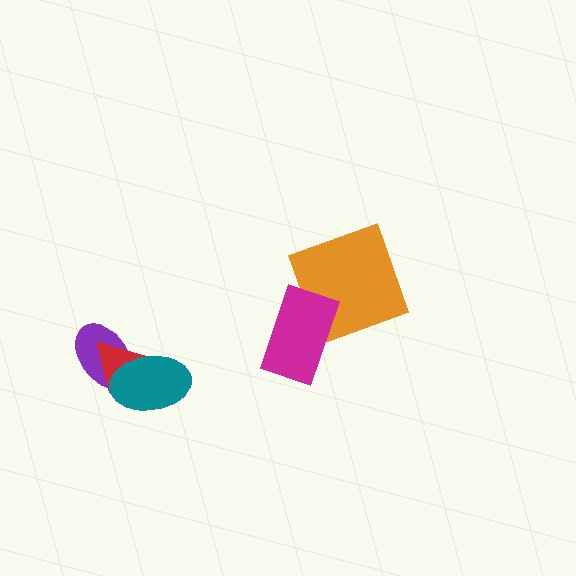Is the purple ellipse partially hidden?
Yes, it is partially covered by another shape.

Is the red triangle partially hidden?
Yes, it is partially covered by another shape.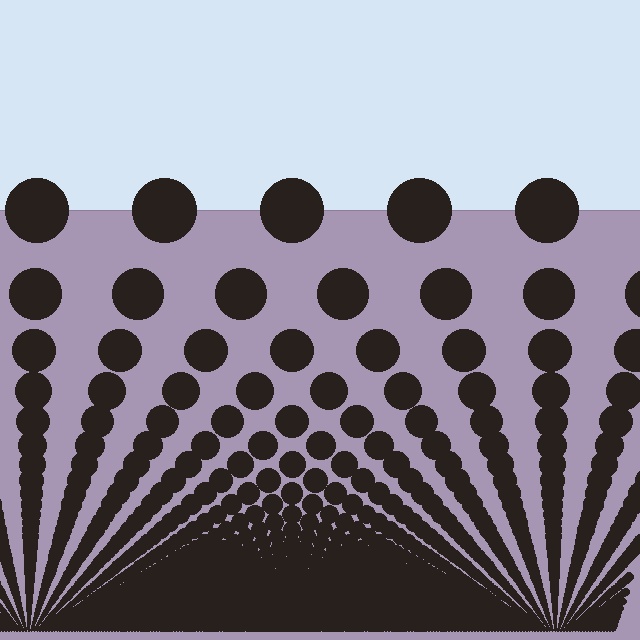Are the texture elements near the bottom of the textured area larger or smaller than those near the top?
Smaller. The gradient is inverted — elements near the bottom are smaller and denser.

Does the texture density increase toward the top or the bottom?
Density increases toward the bottom.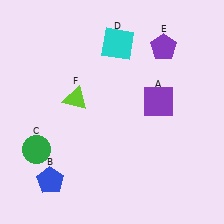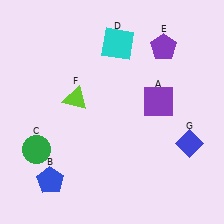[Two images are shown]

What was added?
A blue diamond (G) was added in Image 2.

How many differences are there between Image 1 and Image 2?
There is 1 difference between the two images.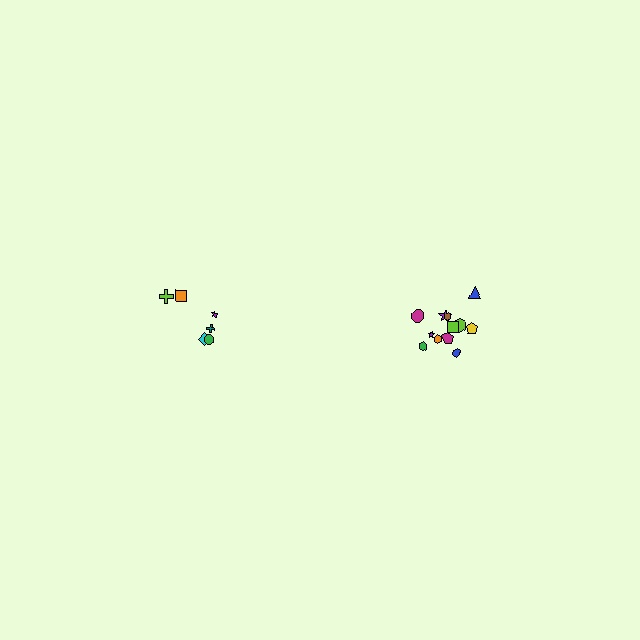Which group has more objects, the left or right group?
The right group.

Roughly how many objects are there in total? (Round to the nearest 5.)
Roughly 20 objects in total.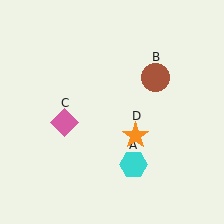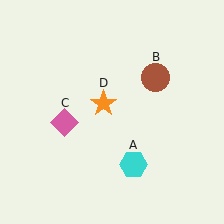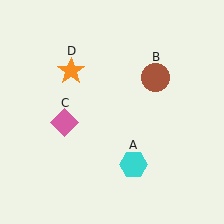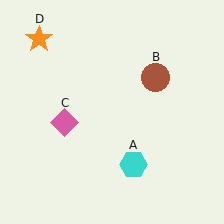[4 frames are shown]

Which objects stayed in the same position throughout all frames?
Cyan hexagon (object A) and brown circle (object B) and pink diamond (object C) remained stationary.